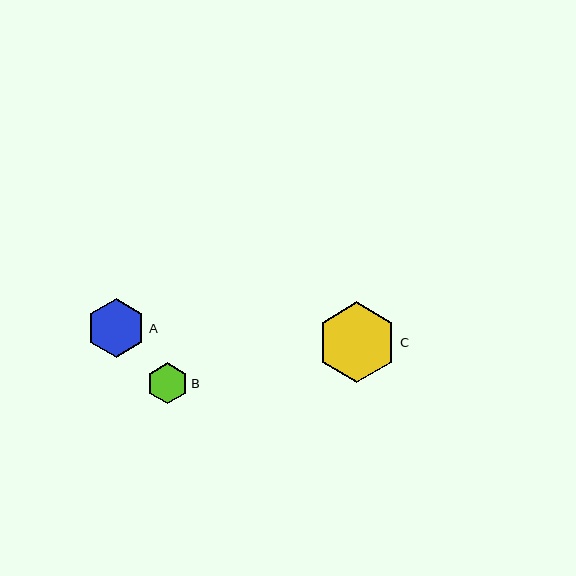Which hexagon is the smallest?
Hexagon B is the smallest with a size of approximately 41 pixels.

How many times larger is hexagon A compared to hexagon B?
Hexagon A is approximately 1.4 times the size of hexagon B.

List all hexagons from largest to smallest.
From largest to smallest: C, A, B.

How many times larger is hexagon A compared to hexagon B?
Hexagon A is approximately 1.4 times the size of hexagon B.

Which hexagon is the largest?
Hexagon C is the largest with a size of approximately 80 pixels.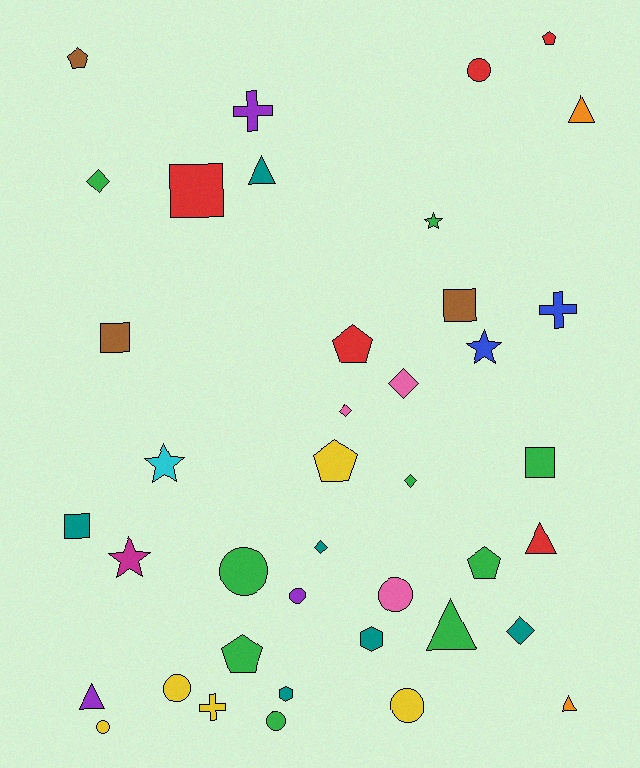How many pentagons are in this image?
There are 6 pentagons.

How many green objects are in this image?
There are 9 green objects.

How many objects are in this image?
There are 40 objects.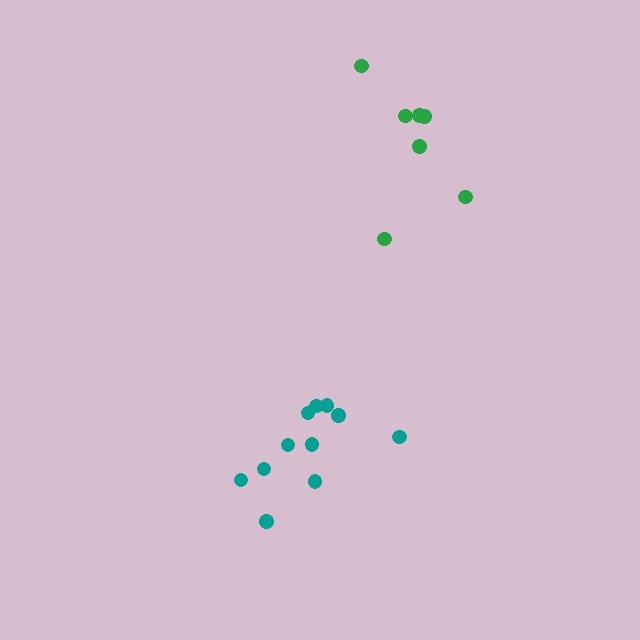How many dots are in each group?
Group 1: 7 dots, Group 2: 11 dots (18 total).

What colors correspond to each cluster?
The clusters are colored: green, teal.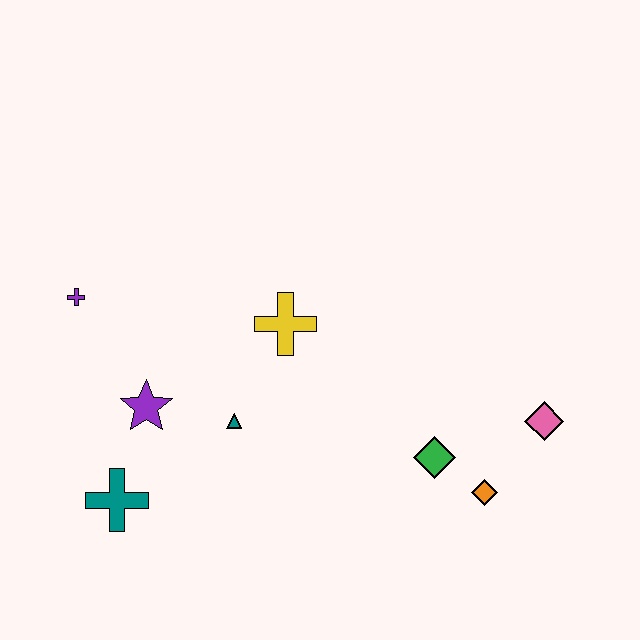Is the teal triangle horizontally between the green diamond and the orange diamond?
No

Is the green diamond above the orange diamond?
Yes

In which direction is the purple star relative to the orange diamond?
The purple star is to the left of the orange diamond.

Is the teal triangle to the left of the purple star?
No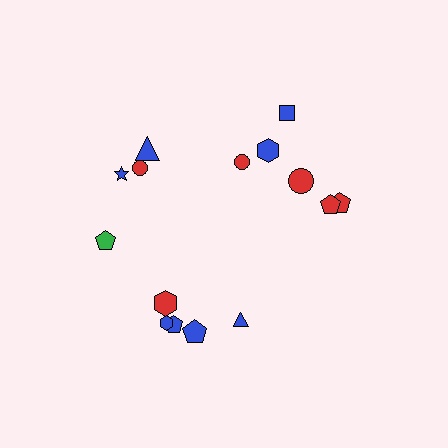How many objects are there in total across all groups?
There are 15 objects.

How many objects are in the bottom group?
There are 5 objects.